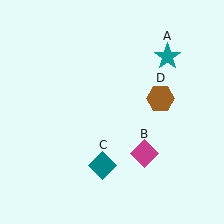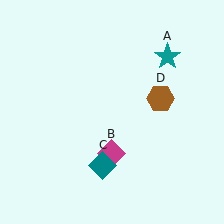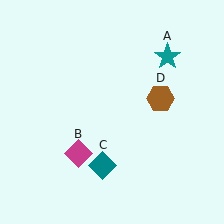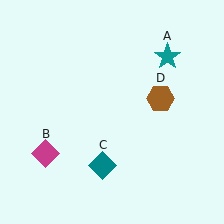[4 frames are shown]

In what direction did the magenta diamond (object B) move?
The magenta diamond (object B) moved left.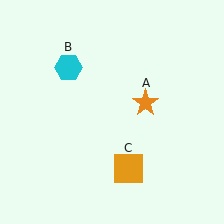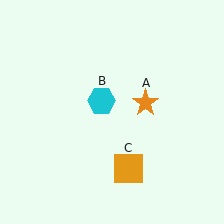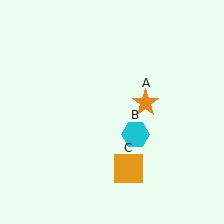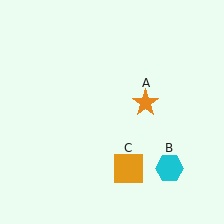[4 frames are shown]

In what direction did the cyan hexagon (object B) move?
The cyan hexagon (object B) moved down and to the right.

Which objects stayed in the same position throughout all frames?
Orange star (object A) and orange square (object C) remained stationary.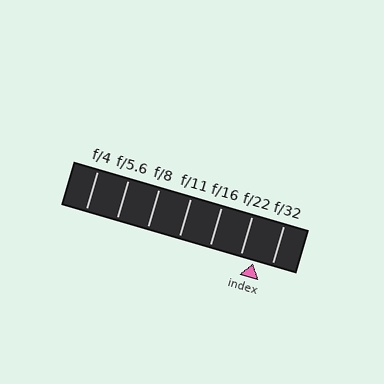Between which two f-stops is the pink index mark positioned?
The index mark is between f/22 and f/32.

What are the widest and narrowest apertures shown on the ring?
The widest aperture shown is f/4 and the narrowest is f/32.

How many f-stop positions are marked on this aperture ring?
There are 7 f-stop positions marked.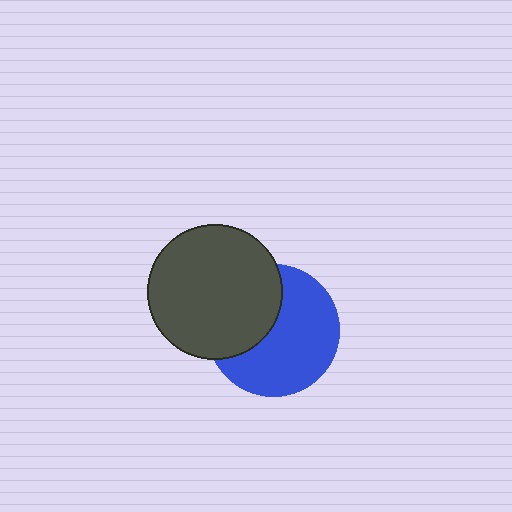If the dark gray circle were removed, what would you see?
You would see the complete blue circle.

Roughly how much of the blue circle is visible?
About half of it is visible (roughly 62%).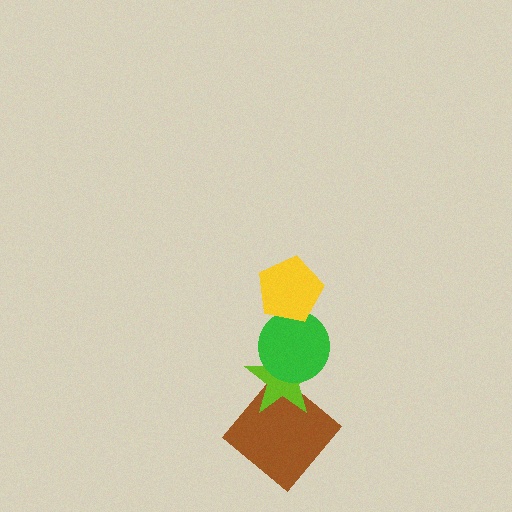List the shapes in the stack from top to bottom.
From top to bottom: the yellow pentagon, the green circle, the lime star, the brown diamond.